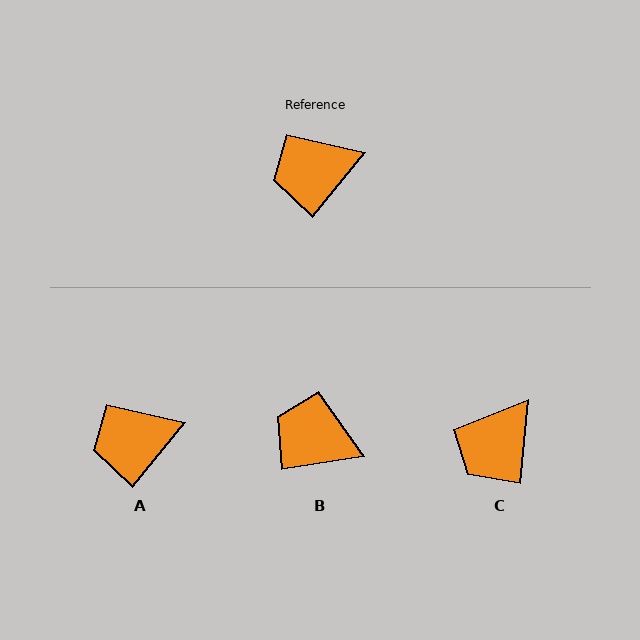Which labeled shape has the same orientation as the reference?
A.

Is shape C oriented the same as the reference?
No, it is off by about 34 degrees.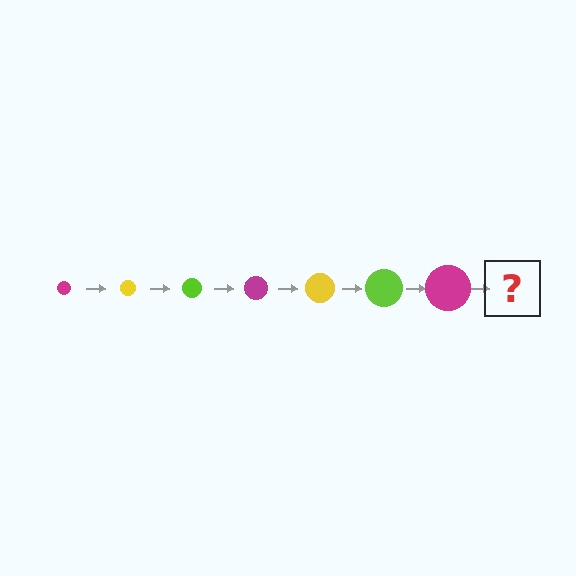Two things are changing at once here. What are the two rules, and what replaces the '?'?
The two rules are that the circle grows larger each step and the color cycles through magenta, yellow, and lime. The '?' should be a yellow circle, larger than the previous one.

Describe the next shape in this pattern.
It should be a yellow circle, larger than the previous one.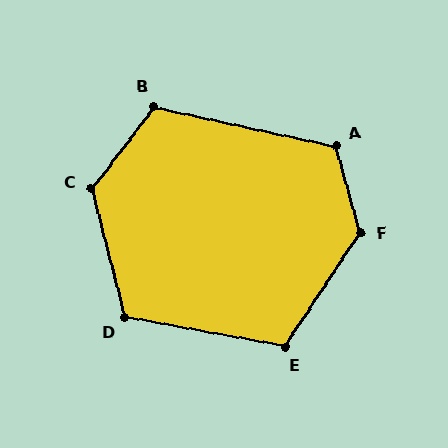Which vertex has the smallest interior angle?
E, at approximately 113 degrees.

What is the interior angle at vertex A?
Approximately 118 degrees (obtuse).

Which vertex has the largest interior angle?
F, at approximately 131 degrees.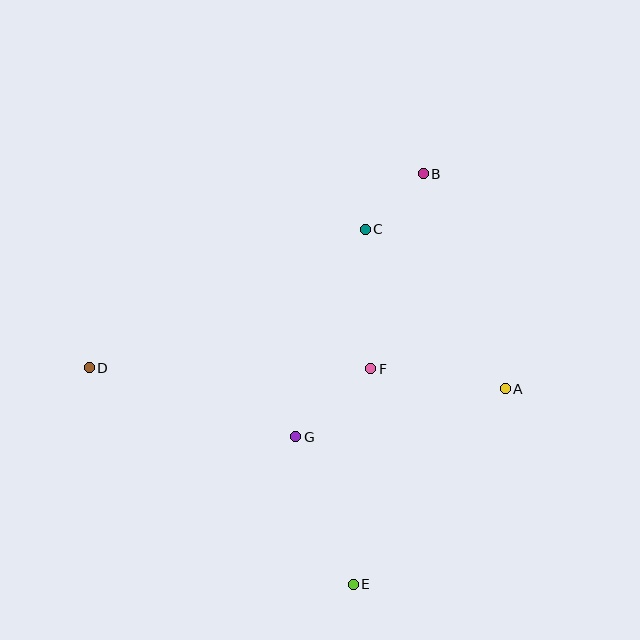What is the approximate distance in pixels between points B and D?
The distance between B and D is approximately 386 pixels.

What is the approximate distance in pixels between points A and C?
The distance between A and C is approximately 212 pixels.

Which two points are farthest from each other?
Points B and E are farthest from each other.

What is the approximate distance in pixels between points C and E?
The distance between C and E is approximately 356 pixels.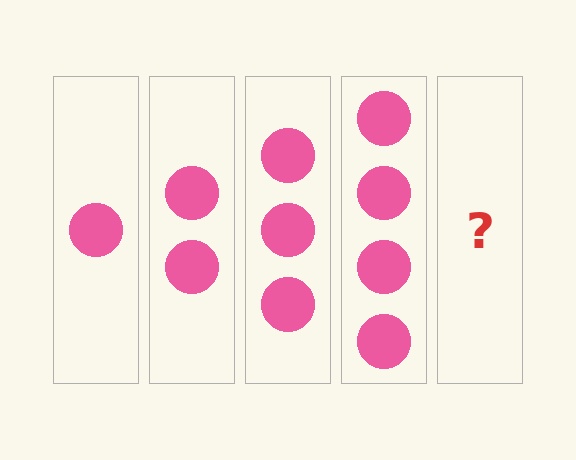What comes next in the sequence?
The next element should be 5 circles.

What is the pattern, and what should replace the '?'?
The pattern is that each step adds one more circle. The '?' should be 5 circles.